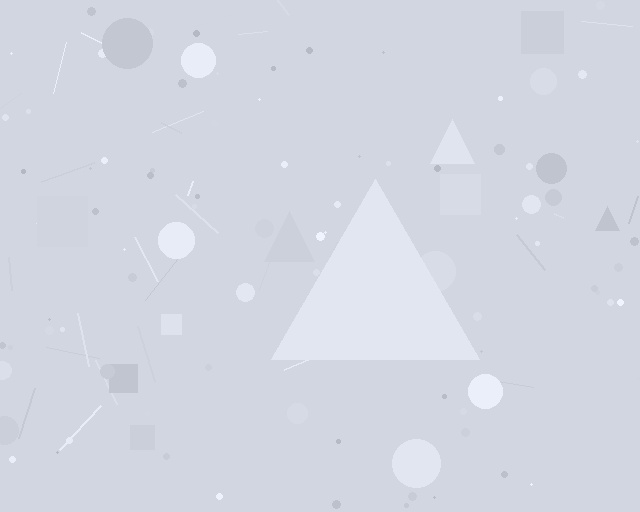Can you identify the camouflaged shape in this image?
The camouflaged shape is a triangle.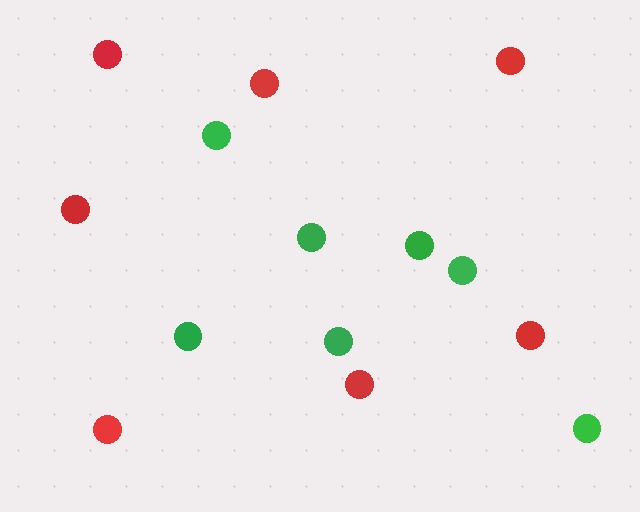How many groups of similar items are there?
There are 2 groups: one group of red circles (7) and one group of green circles (7).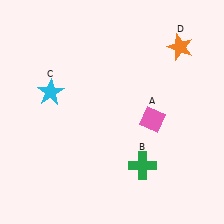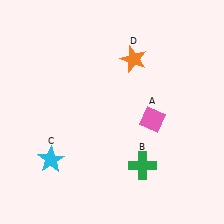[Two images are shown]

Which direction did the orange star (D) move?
The orange star (D) moved left.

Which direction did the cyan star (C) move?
The cyan star (C) moved down.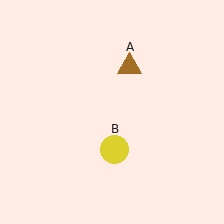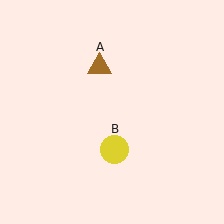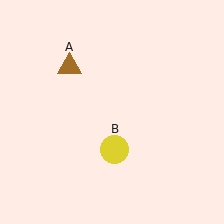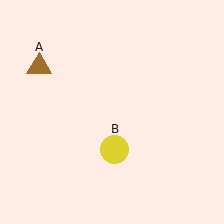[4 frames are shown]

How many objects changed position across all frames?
1 object changed position: brown triangle (object A).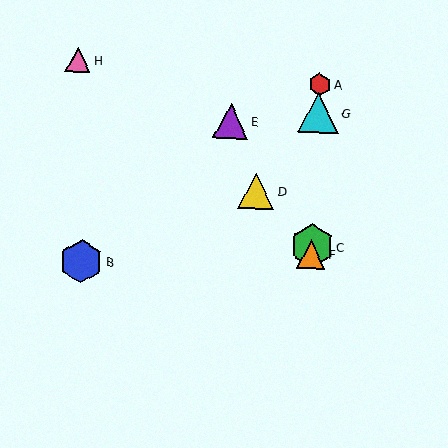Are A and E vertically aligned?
No, A is at x≈320 and E is at x≈231.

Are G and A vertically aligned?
Yes, both are at x≈318.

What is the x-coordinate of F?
Object F is at x≈311.